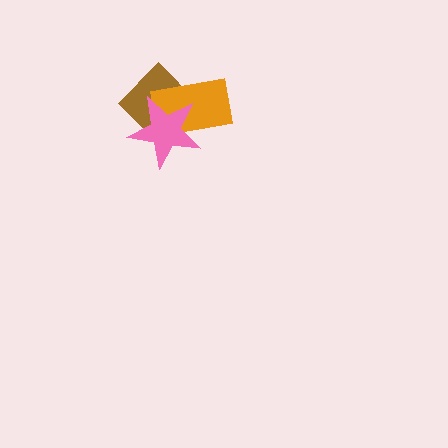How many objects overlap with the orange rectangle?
2 objects overlap with the orange rectangle.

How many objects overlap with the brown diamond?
2 objects overlap with the brown diamond.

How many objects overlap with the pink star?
2 objects overlap with the pink star.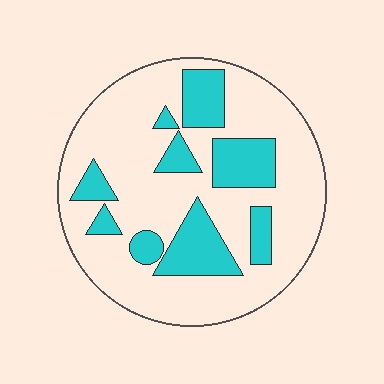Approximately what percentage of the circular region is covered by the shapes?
Approximately 25%.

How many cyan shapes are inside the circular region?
9.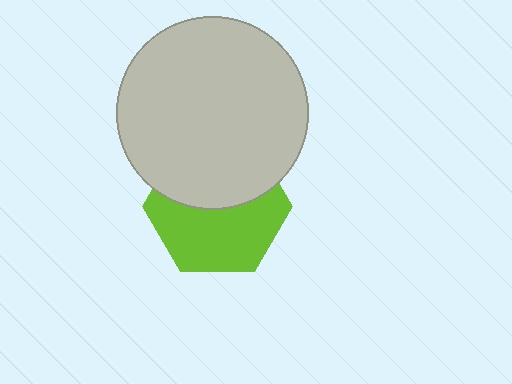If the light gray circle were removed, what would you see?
You would see the complete lime hexagon.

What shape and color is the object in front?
The object in front is a light gray circle.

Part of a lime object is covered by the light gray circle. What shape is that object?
It is a hexagon.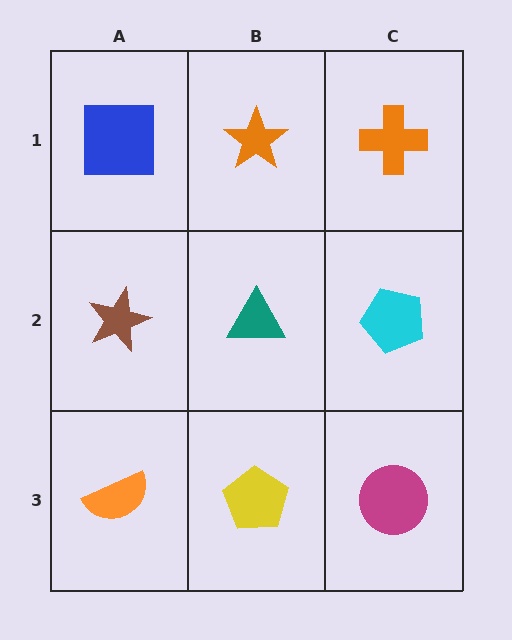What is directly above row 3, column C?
A cyan pentagon.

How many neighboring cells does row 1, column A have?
2.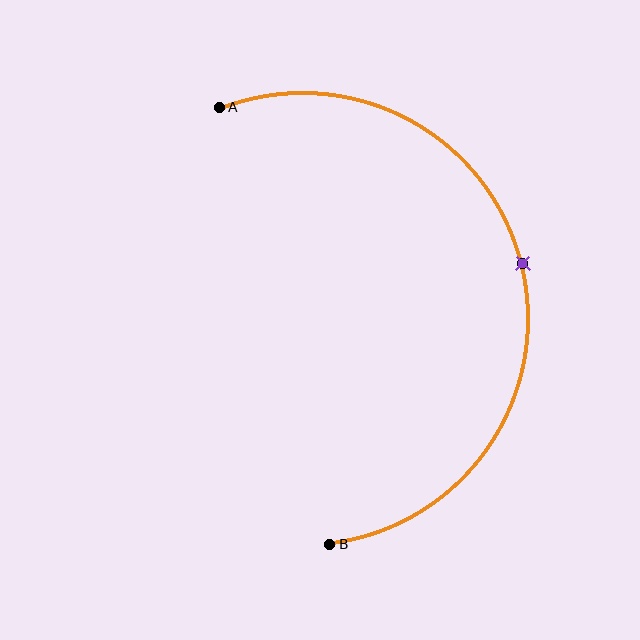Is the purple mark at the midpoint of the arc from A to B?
Yes. The purple mark lies on the arc at equal arc-length from both A and B — it is the arc midpoint.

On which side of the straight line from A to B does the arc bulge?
The arc bulges to the right of the straight line connecting A and B.